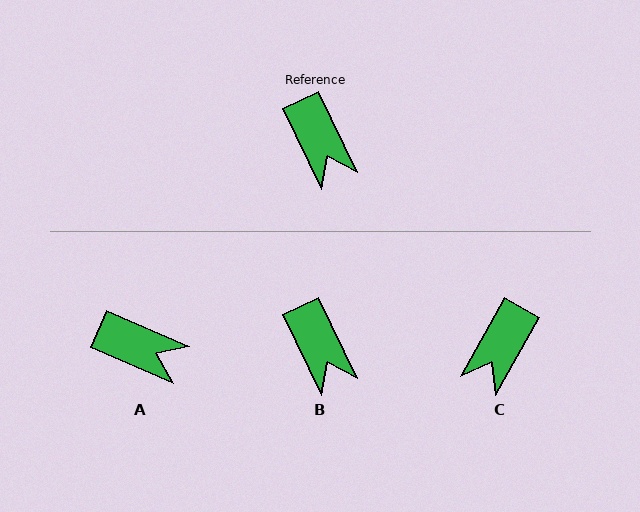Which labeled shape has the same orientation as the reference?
B.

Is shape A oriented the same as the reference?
No, it is off by about 41 degrees.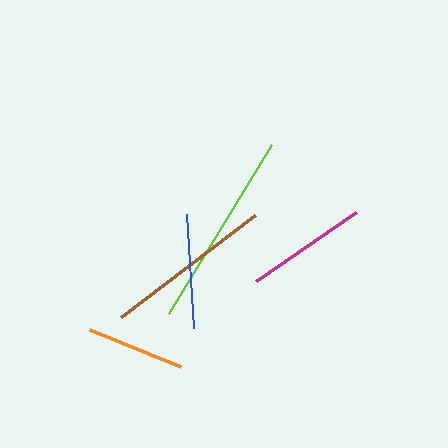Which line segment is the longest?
The lime line is the longest at approximately 198 pixels.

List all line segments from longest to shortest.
From longest to shortest: lime, brown, magenta, blue, orange.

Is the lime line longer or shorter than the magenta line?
The lime line is longer than the magenta line.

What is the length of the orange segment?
The orange segment is approximately 98 pixels long.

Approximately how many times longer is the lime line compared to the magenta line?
The lime line is approximately 1.6 times the length of the magenta line.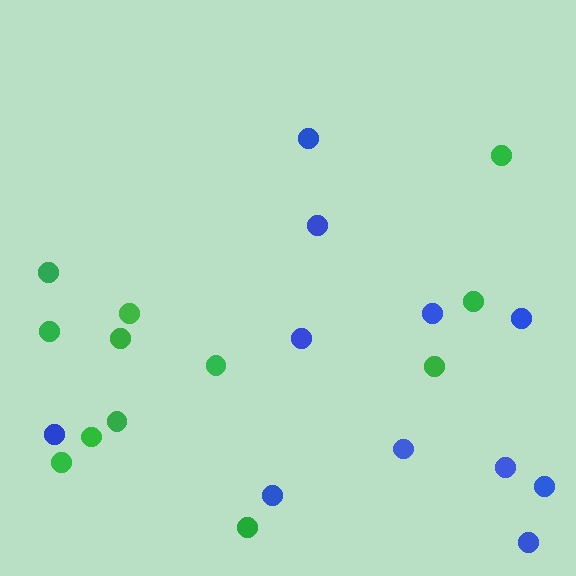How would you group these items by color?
There are 2 groups: one group of blue circles (11) and one group of green circles (12).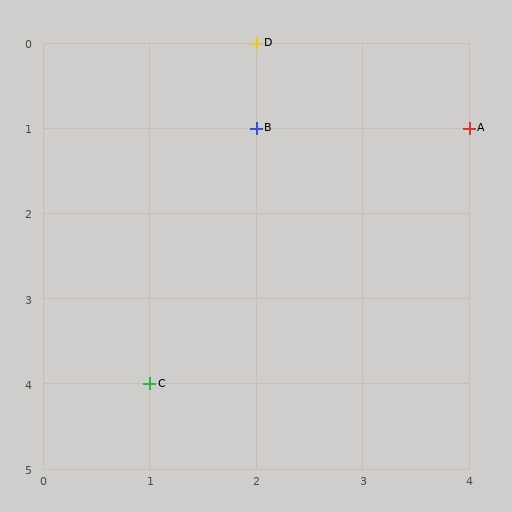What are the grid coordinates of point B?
Point B is at grid coordinates (2, 1).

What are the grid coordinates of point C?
Point C is at grid coordinates (1, 4).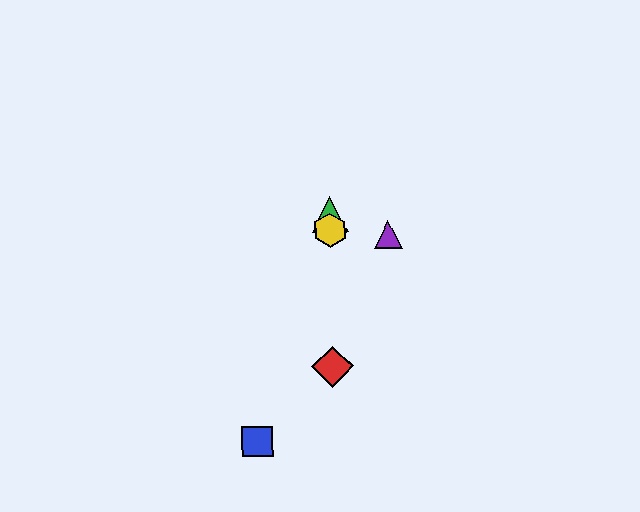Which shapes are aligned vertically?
The red diamond, the green triangle, the yellow hexagon are aligned vertically.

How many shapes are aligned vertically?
3 shapes (the red diamond, the green triangle, the yellow hexagon) are aligned vertically.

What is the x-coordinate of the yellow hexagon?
The yellow hexagon is at x≈330.